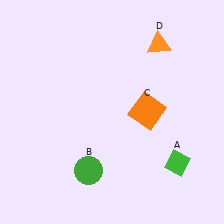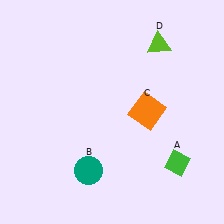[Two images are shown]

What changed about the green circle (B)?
In Image 1, B is green. In Image 2, it changed to teal.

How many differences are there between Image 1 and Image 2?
There are 2 differences between the two images.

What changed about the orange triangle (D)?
In Image 1, D is orange. In Image 2, it changed to lime.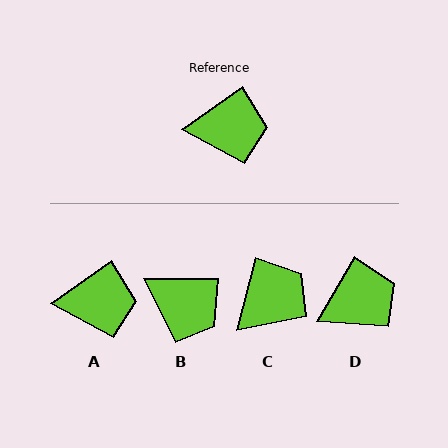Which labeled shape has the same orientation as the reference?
A.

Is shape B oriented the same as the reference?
No, it is off by about 36 degrees.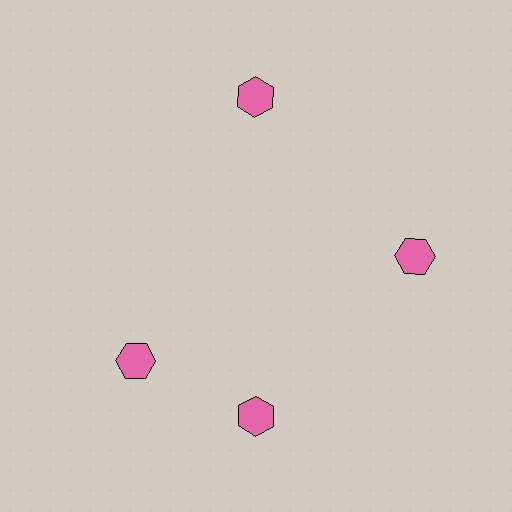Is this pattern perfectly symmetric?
No. The 4 pink hexagons are arranged in a ring, but one element near the 9 o'clock position is rotated out of alignment along the ring, breaking the 4-fold rotational symmetry.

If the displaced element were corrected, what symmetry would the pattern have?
It would have 4-fold rotational symmetry — the pattern would map onto itself every 90 degrees.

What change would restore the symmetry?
The symmetry would be restored by rotating it back into even spacing with its neighbors so that all 4 hexagons sit at equal angles and equal distance from the center.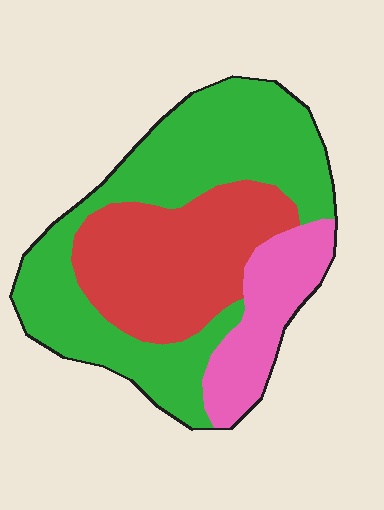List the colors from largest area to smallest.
From largest to smallest: green, red, pink.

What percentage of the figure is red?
Red takes up about one third (1/3) of the figure.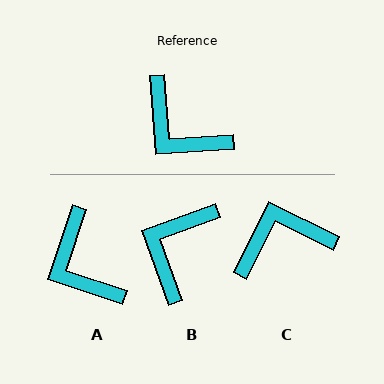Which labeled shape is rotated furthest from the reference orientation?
C, about 121 degrees away.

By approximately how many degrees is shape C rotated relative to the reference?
Approximately 121 degrees clockwise.